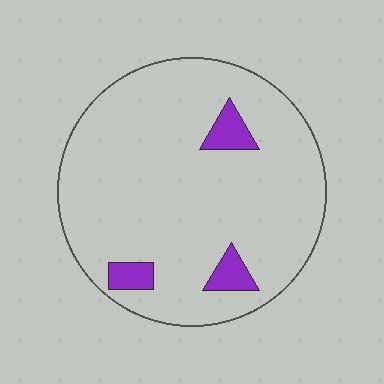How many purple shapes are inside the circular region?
3.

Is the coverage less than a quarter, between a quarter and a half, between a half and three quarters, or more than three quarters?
Less than a quarter.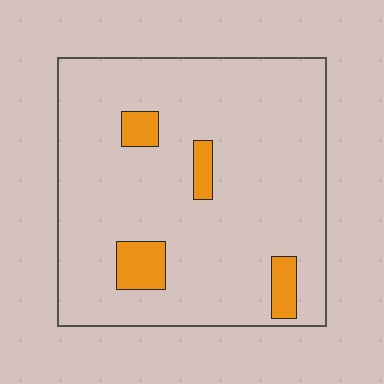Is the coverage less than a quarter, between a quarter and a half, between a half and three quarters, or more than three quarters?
Less than a quarter.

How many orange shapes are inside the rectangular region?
4.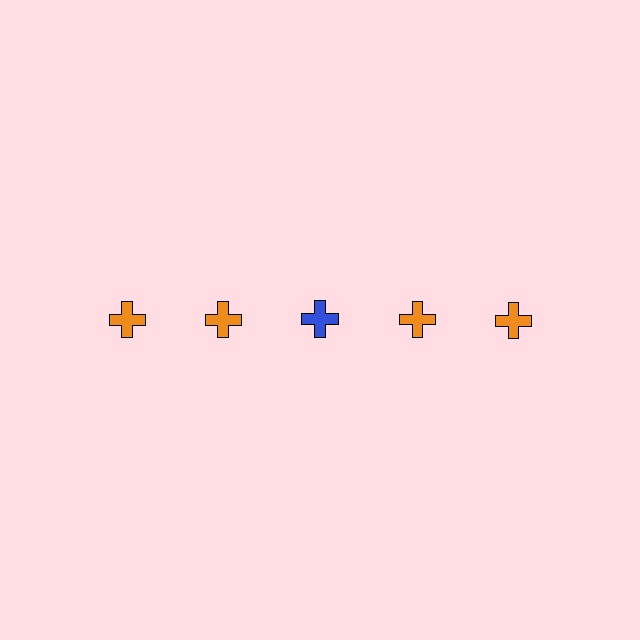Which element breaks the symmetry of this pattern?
The blue cross in the top row, center column breaks the symmetry. All other shapes are orange crosses.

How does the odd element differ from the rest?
It has a different color: blue instead of orange.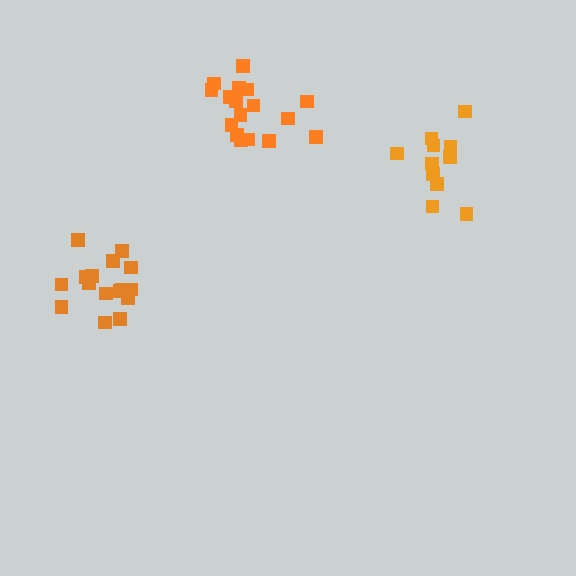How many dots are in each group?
Group 1: 16 dots, Group 2: 11 dots, Group 3: 17 dots (44 total).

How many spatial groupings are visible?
There are 3 spatial groupings.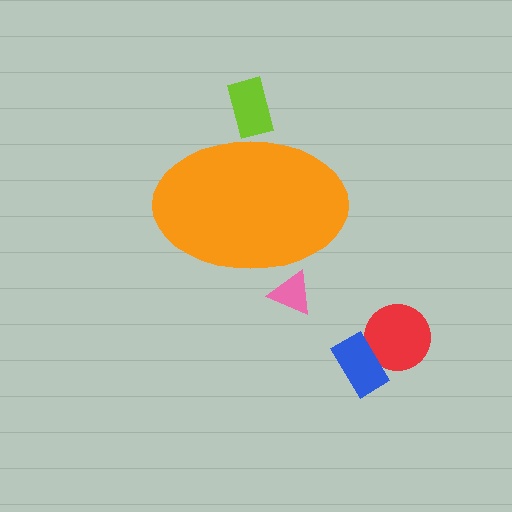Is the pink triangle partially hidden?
Yes, the pink triangle is partially hidden behind the orange ellipse.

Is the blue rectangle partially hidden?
No, the blue rectangle is fully visible.